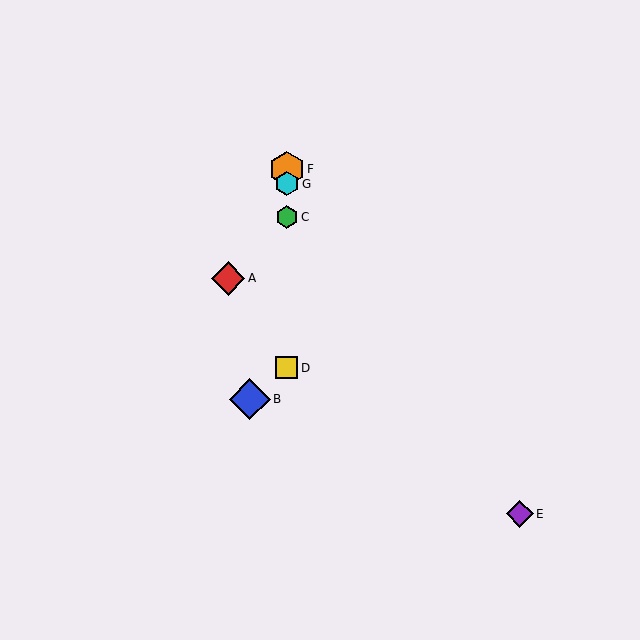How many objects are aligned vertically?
4 objects (C, D, F, G) are aligned vertically.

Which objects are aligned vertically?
Objects C, D, F, G are aligned vertically.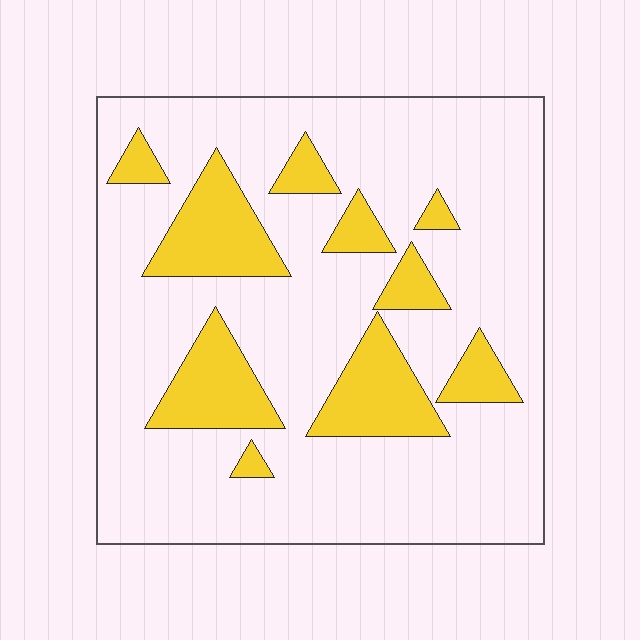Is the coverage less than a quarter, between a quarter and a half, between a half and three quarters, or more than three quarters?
Less than a quarter.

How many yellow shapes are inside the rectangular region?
10.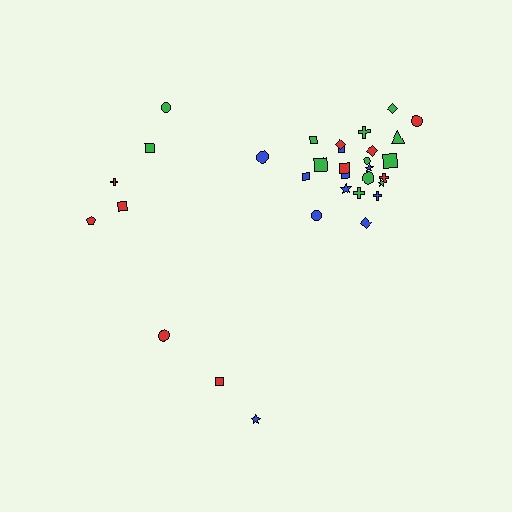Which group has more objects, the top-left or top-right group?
The top-right group.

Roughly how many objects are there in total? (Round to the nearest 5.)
Roughly 35 objects in total.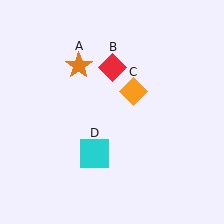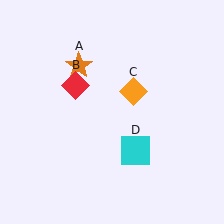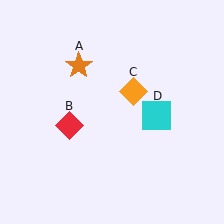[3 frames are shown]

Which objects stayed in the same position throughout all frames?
Orange star (object A) and orange diamond (object C) remained stationary.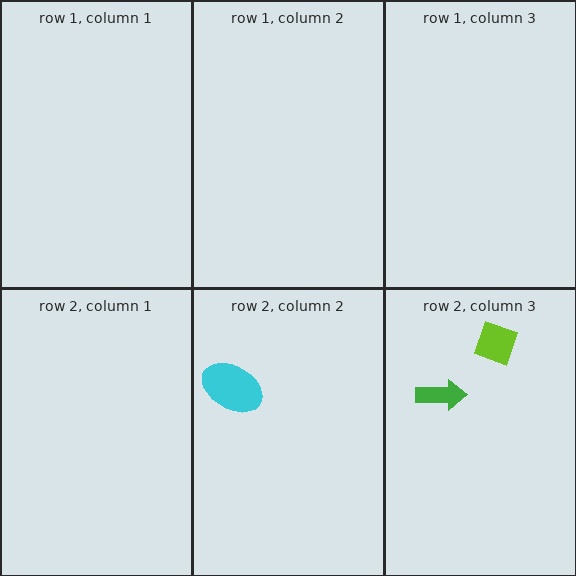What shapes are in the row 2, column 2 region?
The cyan ellipse.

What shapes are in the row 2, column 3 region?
The green arrow, the lime diamond.